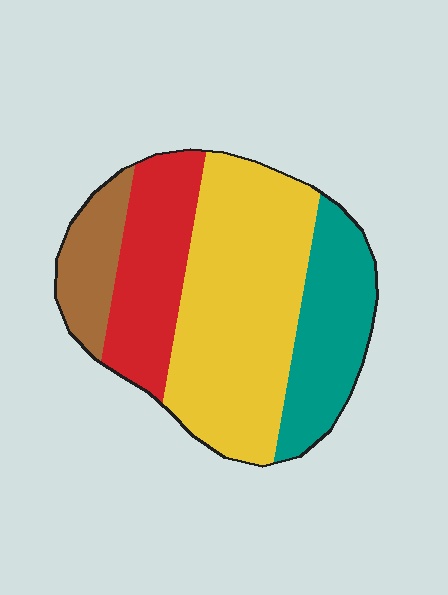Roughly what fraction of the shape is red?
Red takes up less than a quarter of the shape.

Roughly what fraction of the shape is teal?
Teal takes up about one fifth (1/5) of the shape.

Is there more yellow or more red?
Yellow.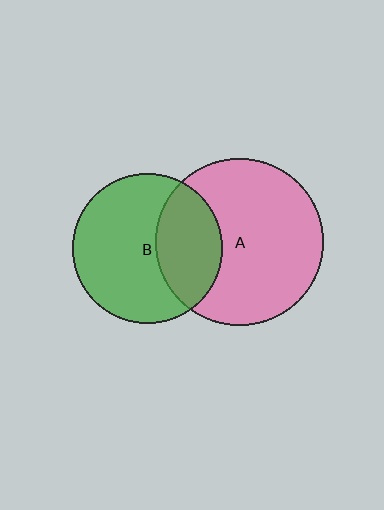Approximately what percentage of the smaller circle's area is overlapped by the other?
Approximately 35%.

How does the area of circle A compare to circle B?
Approximately 1.2 times.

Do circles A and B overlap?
Yes.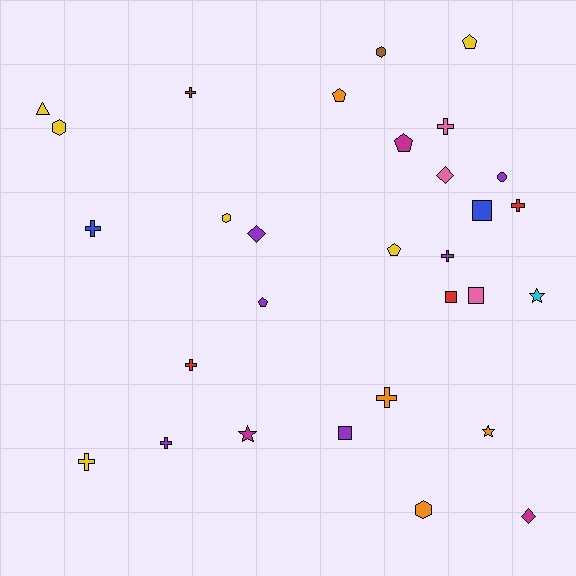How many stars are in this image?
There are 3 stars.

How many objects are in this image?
There are 30 objects.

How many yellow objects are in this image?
There are 6 yellow objects.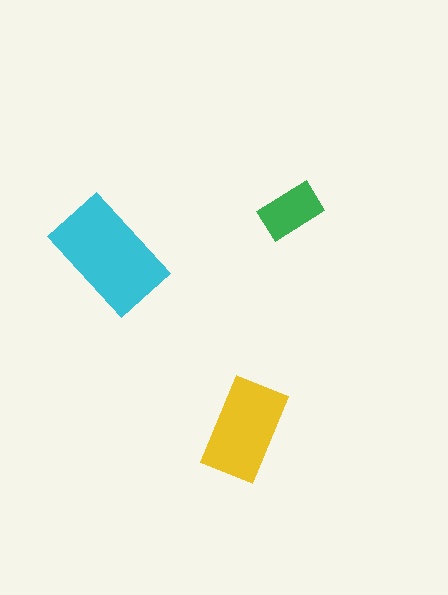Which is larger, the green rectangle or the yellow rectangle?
The yellow one.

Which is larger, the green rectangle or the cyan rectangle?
The cyan one.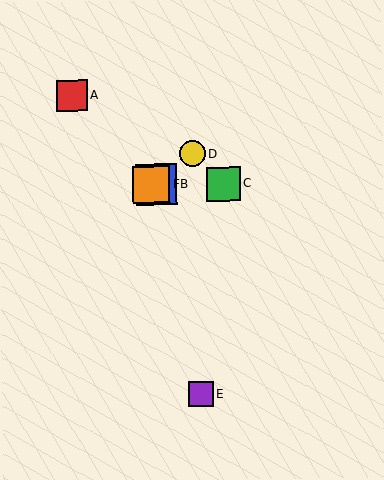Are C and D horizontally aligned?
No, C is at y≈184 and D is at y≈154.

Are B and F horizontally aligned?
Yes, both are at y≈185.